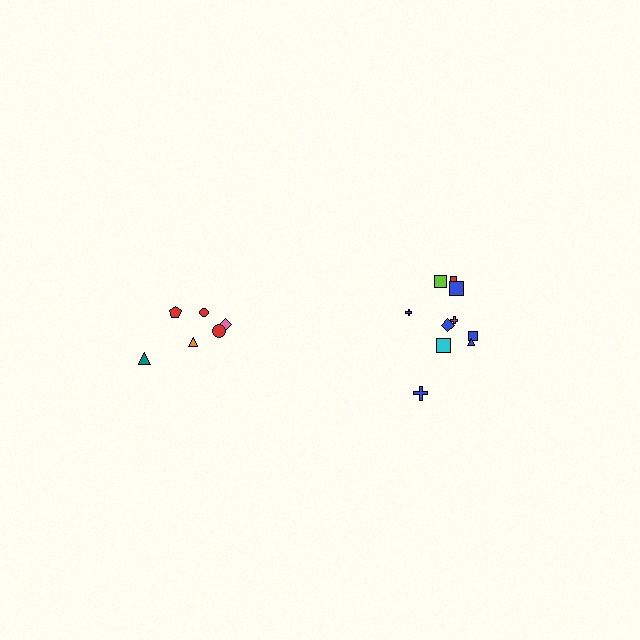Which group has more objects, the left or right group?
The right group.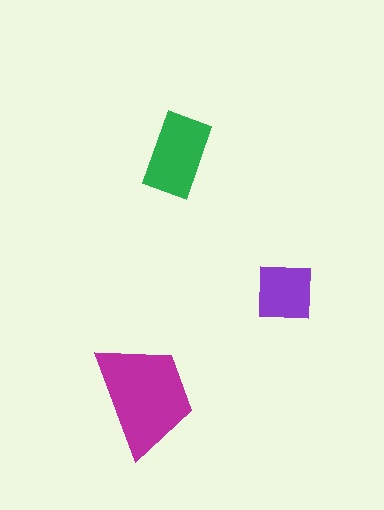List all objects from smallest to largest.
The purple square, the green rectangle, the magenta trapezoid.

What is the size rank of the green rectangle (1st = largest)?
2nd.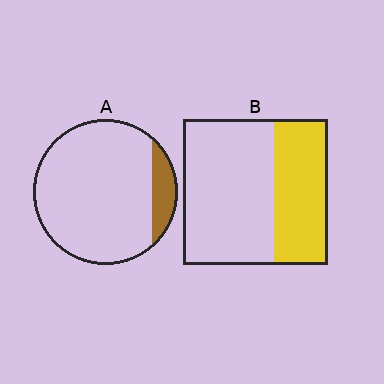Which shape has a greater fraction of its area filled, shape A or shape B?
Shape B.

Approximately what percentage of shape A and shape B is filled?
A is approximately 10% and B is approximately 35%.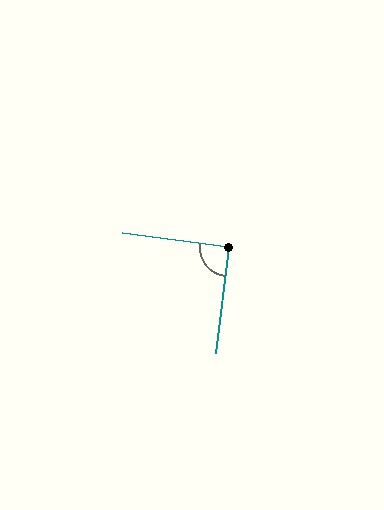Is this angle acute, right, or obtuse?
It is approximately a right angle.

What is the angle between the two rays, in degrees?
Approximately 91 degrees.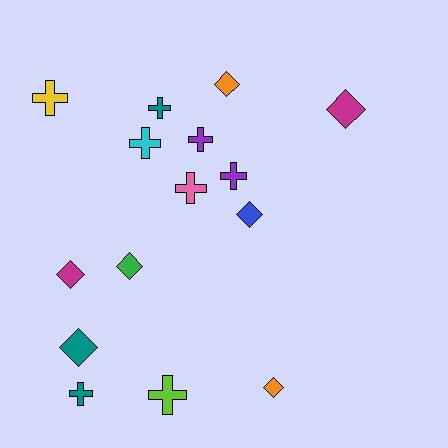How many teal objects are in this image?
There are 3 teal objects.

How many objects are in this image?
There are 15 objects.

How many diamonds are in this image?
There are 7 diamonds.